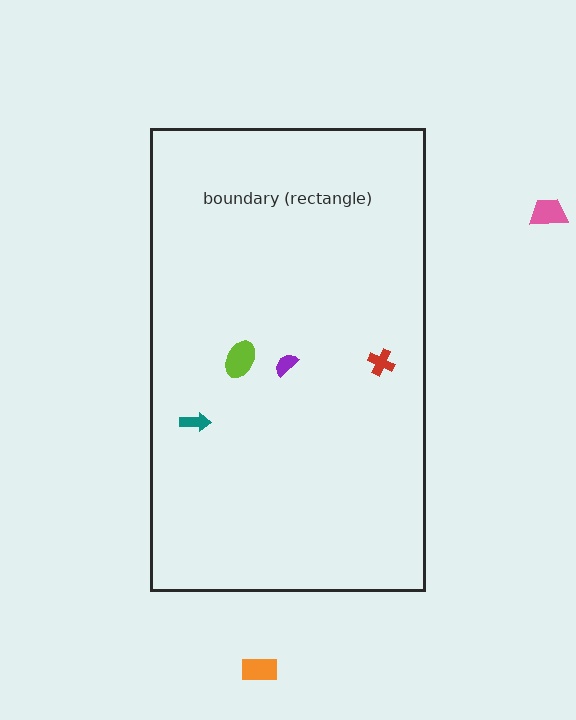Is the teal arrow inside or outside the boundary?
Inside.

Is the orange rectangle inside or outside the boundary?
Outside.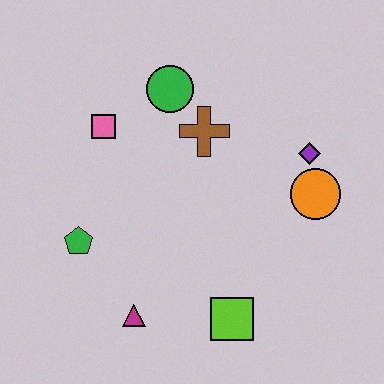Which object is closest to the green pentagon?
The magenta triangle is closest to the green pentagon.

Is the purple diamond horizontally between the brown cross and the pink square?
No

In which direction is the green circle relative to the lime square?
The green circle is above the lime square.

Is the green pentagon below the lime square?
No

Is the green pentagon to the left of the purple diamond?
Yes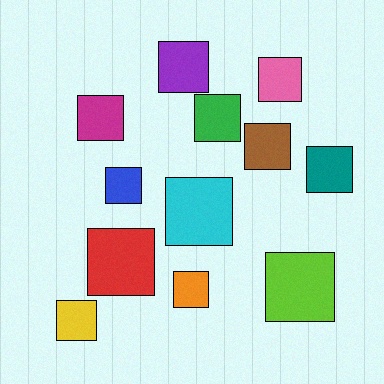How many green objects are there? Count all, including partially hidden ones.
There is 1 green object.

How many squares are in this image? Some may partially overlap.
There are 12 squares.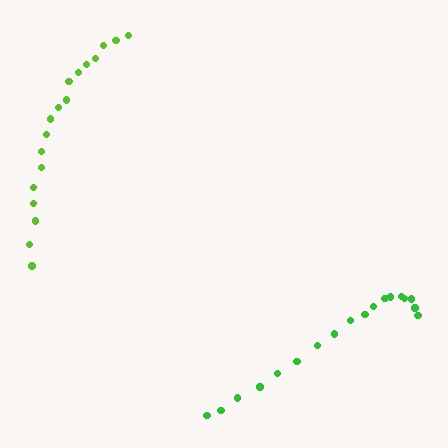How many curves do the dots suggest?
There are 2 distinct paths.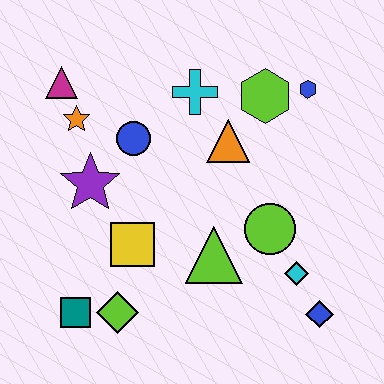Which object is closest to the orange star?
The magenta triangle is closest to the orange star.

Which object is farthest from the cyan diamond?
The magenta triangle is farthest from the cyan diamond.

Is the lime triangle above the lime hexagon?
No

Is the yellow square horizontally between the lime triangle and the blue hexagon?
No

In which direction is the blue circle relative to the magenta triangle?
The blue circle is to the right of the magenta triangle.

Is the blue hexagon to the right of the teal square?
Yes